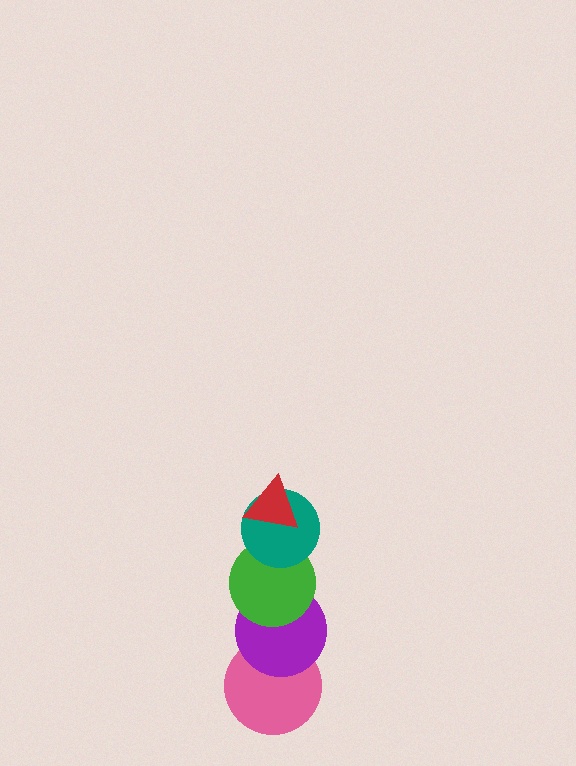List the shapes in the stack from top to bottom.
From top to bottom: the red triangle, the teal circle, the green circle, the purple circle, the pink circle.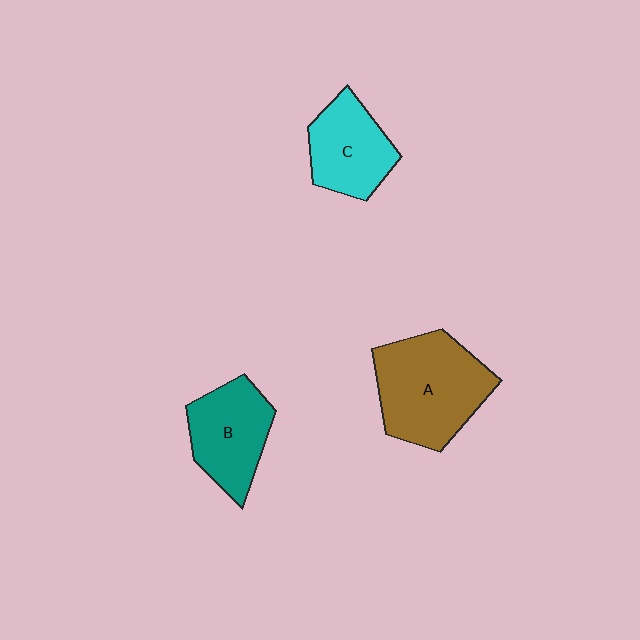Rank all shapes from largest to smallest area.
From largest to smallest: A (brown), B (teal), C (cyan).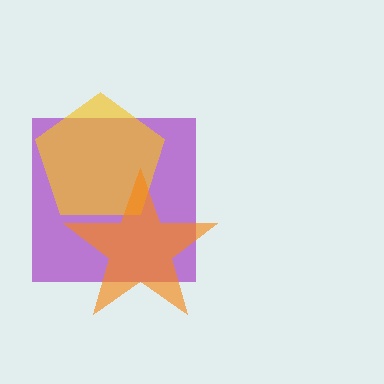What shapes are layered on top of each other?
The layered shapes are: a purple square, a yellow pentagon, an orange star.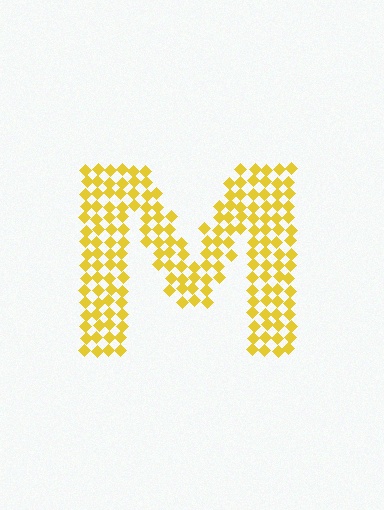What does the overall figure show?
The overall figure shows the letter M.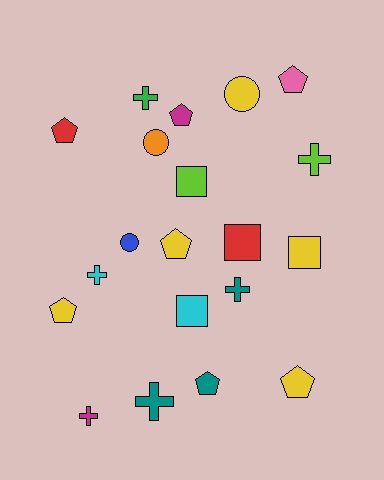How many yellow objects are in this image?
There are 5 yellow objects.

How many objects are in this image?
There are 20 objects.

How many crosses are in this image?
There are 6 crosses.